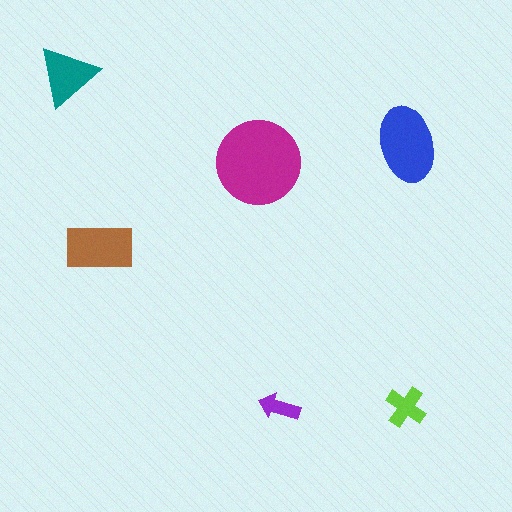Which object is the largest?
The magenta circle.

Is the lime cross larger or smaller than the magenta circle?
Smaller.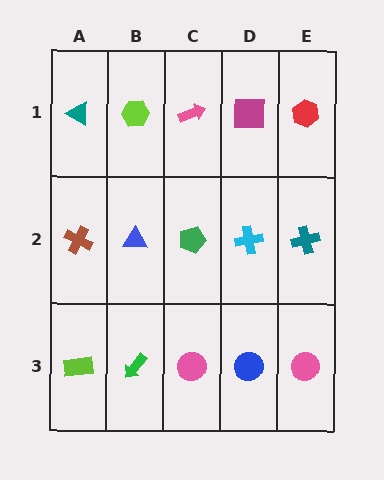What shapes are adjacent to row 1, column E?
A teal cross (row 2, column E), a magenta square (row 1, column D).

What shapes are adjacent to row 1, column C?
A green pentagon (row 2, column C), a lime hexagon (row 1, column B), a magenta square (row 1, column D).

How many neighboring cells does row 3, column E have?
2.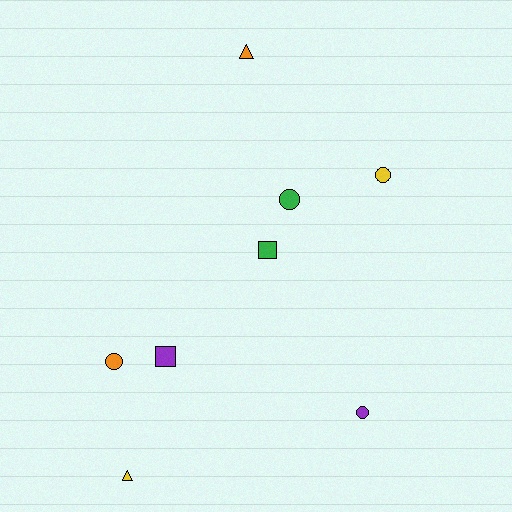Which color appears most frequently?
Green, with 2 objects.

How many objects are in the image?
There are 8 objects.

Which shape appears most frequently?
Circle, with 4 objects.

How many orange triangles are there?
There is 1 orange triangle.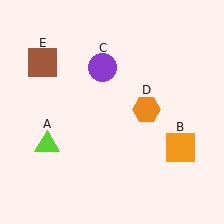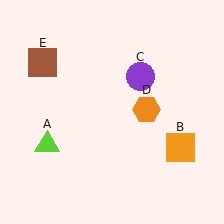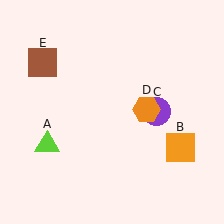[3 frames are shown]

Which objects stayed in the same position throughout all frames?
Lime triangle (object A) and orange square (object B) and orange hexagon (object D) and brown square (object E) remained stationary.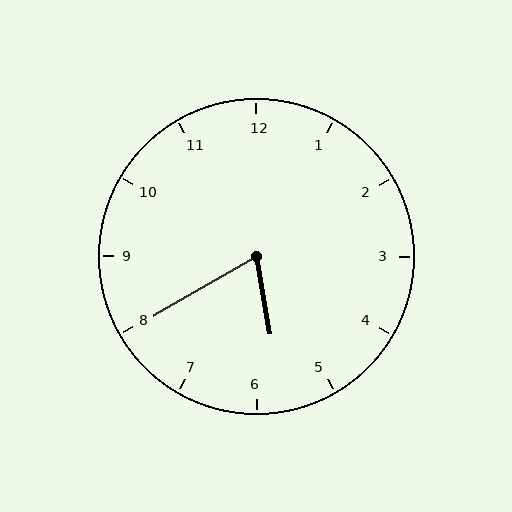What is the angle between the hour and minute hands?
Approximately 70 degrees.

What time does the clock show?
5:40.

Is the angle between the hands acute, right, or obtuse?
It is acute.